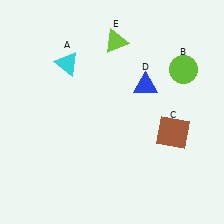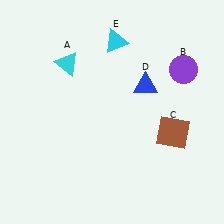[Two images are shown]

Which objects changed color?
B changed from lime to purple. E changed from lime to cyan.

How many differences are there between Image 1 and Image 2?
There are 2 differences between the two images.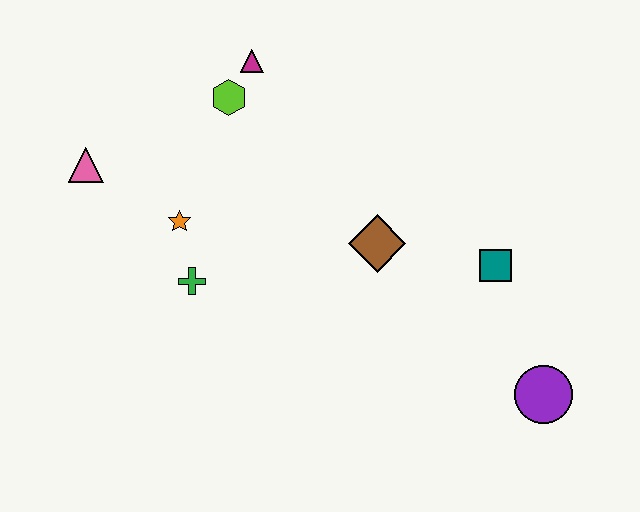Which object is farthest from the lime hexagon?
The purple circle is farthest from the lime hexagon.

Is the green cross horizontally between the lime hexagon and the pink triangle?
Yes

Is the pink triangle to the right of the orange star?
No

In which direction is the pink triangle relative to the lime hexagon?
The pink triangle is to the left of the lime hexagon.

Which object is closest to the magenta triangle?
The lime hexagon is closest to the magenta triangle.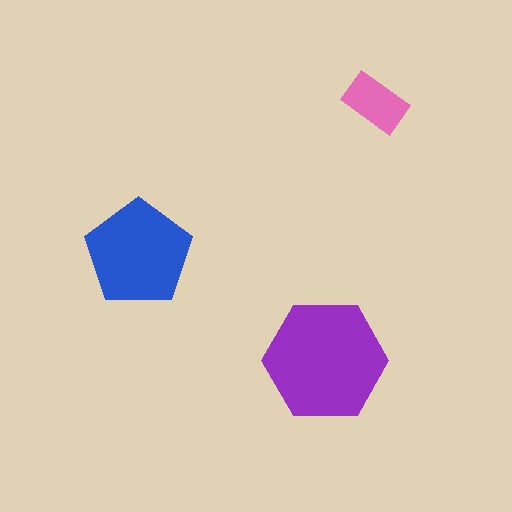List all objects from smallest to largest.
The pink rectangle, the blue pentagon, the purple hexagon.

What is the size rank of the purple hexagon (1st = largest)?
1st.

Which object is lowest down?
The purple hexagon is bottommost.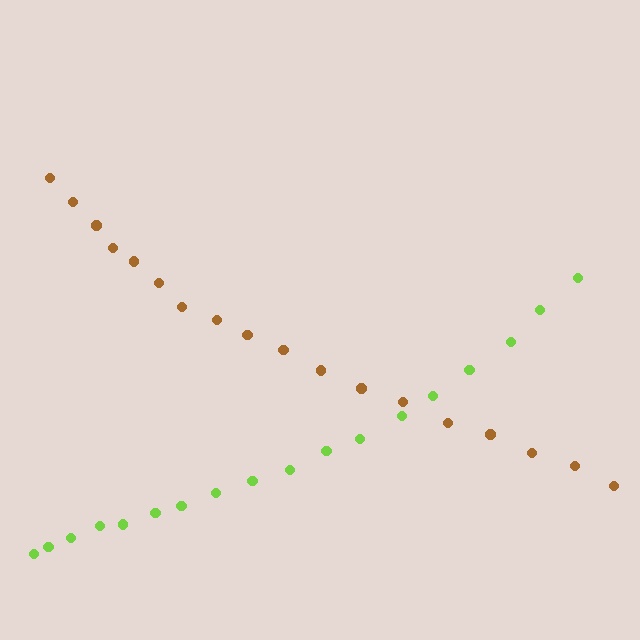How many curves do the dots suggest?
There are 2 distinct paths.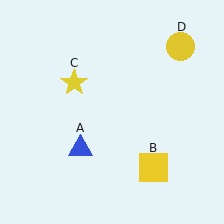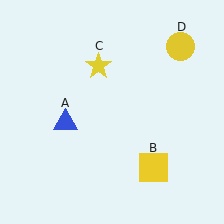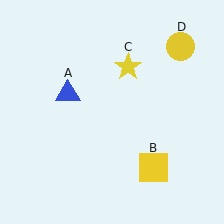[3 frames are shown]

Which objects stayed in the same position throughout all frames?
Yellow square (object B) and yellow circle (object D) remained stationary.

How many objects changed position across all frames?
2 objects changed position: blue triangle (object A), yellow star (object C).